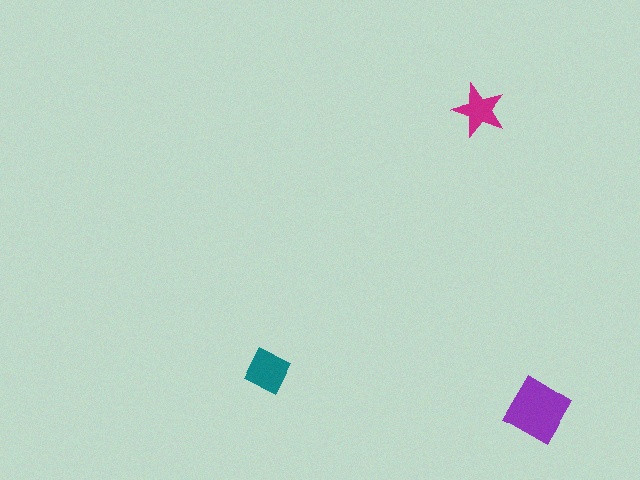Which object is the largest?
The purple diamond.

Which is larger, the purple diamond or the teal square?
The purple diamond.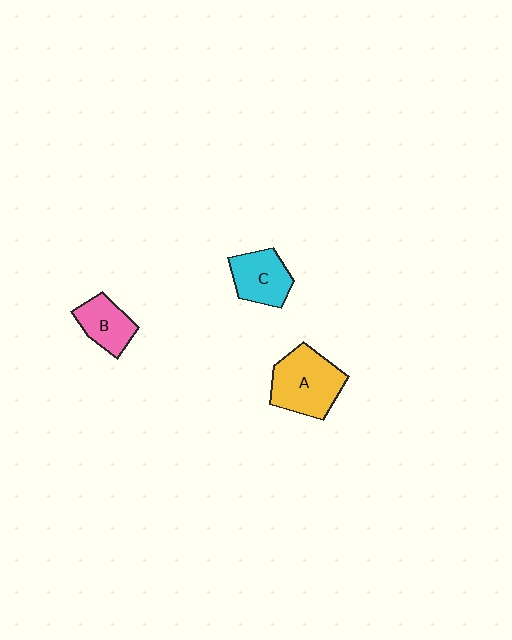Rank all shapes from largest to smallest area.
From largest to smallest: A (yellow), C (cyan), B (pink).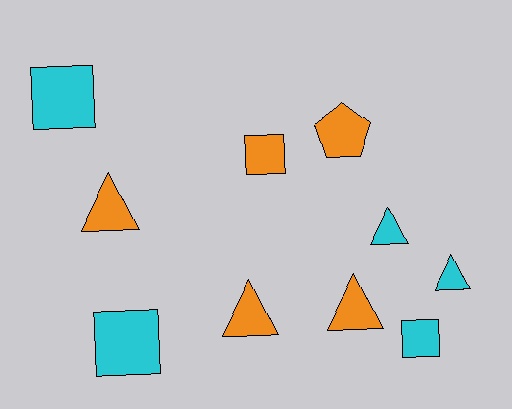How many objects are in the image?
There are 10 objects.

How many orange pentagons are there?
There is 1 orange pentagon.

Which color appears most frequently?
Orange, with 5 objects.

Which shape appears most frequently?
Triangle, with 5 objects.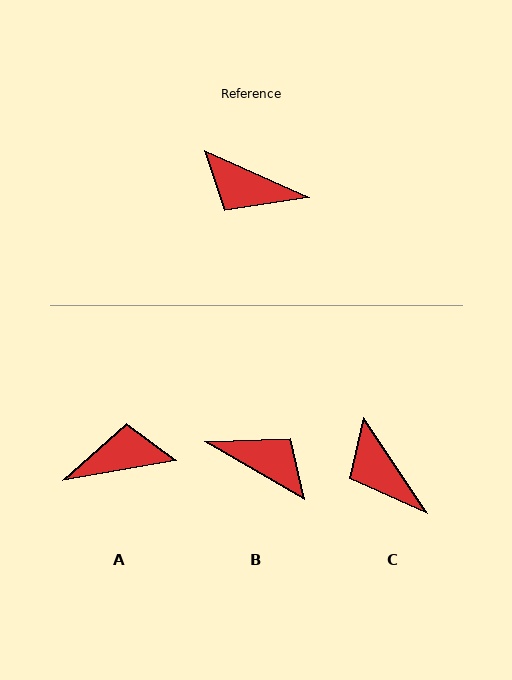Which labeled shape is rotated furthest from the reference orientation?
B, about 174 degrees away.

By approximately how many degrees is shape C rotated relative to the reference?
Approximately 32 degrees clockwise.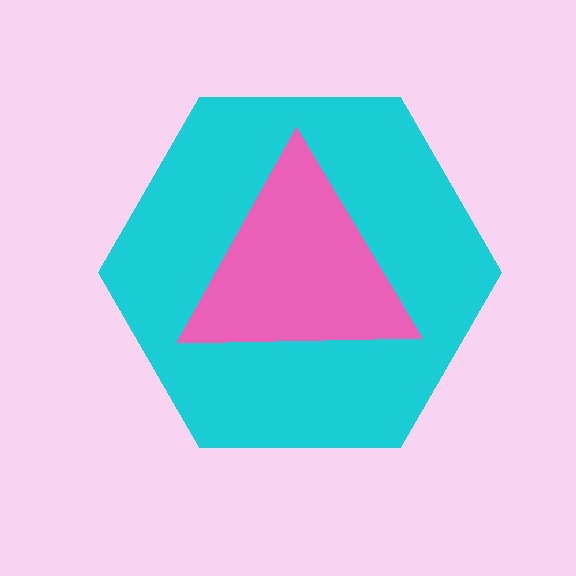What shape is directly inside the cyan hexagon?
The pink triangle.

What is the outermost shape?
The cyan hexagon.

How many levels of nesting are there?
2.